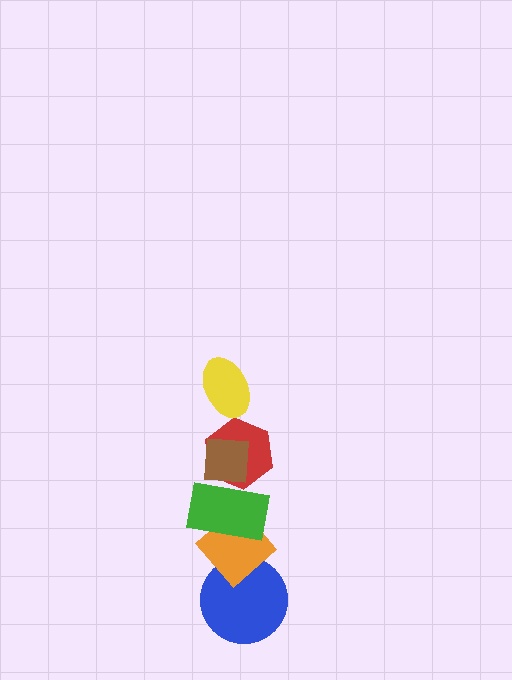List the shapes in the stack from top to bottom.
From top to bottom: the yellow ellipse, the brown square, the red hexagon, the green rectangle, the orange diamond, the blue circle.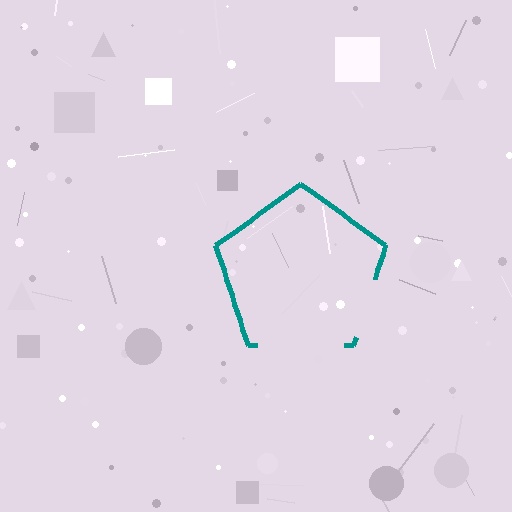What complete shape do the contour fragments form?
The contour fragments form a pentagon.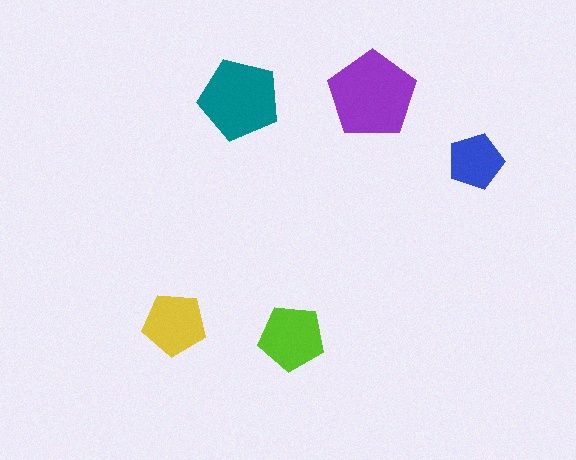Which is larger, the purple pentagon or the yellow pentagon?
The purple one.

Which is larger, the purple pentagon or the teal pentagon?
The purple one.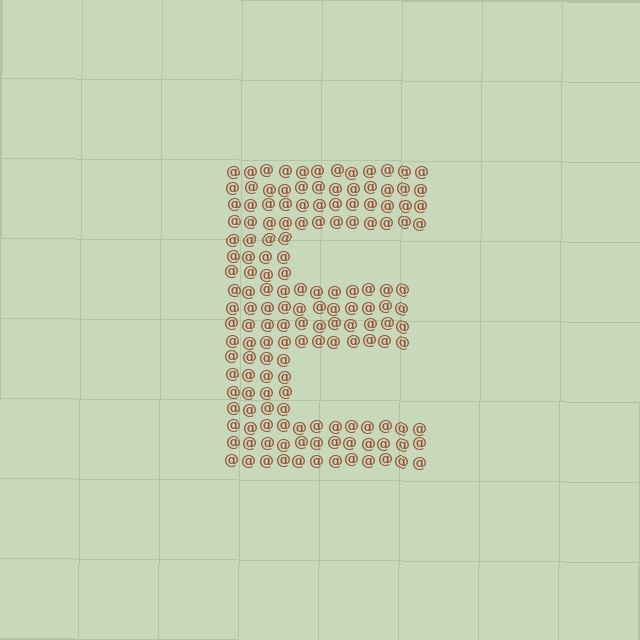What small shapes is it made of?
It is made of small at signs.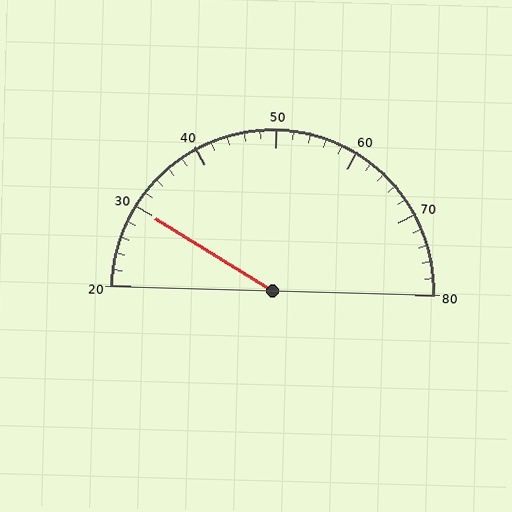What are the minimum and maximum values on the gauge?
The gauge ranges from 20 to 80.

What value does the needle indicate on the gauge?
The needle indicates approximately 30.